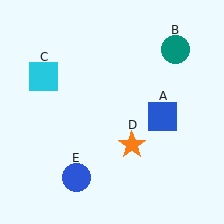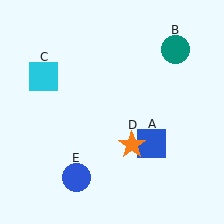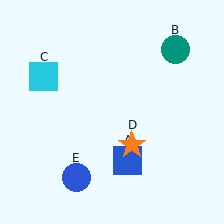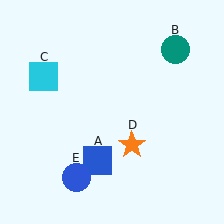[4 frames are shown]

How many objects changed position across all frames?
1 object changed position: blue square (object A).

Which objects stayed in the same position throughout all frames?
Teal circle (object B) and cyan square (object C) and orange star (object D) and blue circle (object E) remained stationary.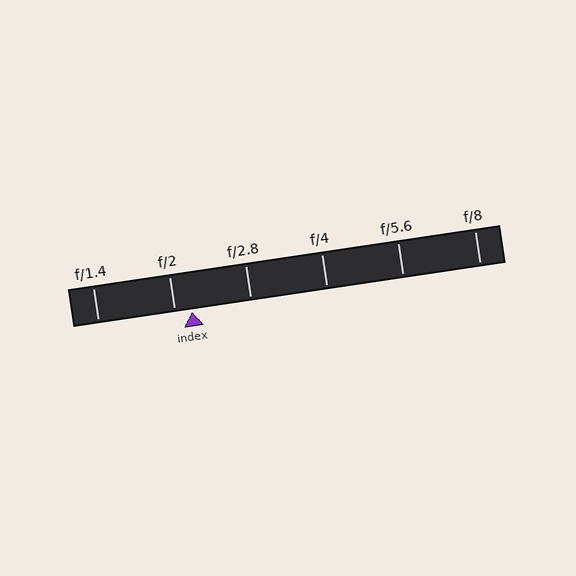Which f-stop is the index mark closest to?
The index mark is closest to f/2.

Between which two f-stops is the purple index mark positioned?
The index mark is between f/2 and f/2.8.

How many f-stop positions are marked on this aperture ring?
There are 6 f-stop positions marked.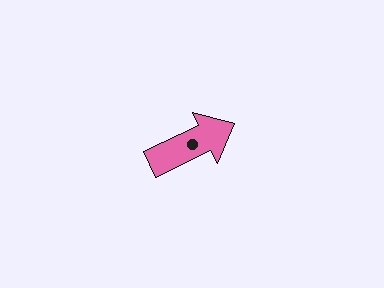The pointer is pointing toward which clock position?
Roughly 2 o'clock.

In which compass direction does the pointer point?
Northeast.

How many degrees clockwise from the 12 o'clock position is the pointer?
Approximately 64 degrees.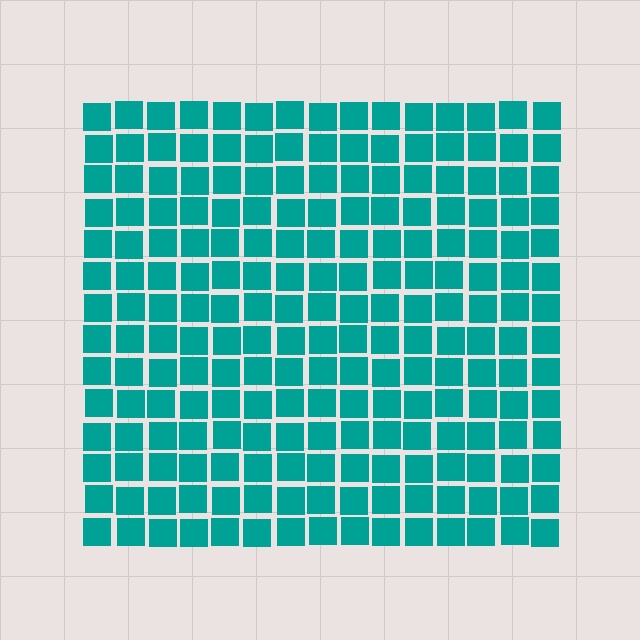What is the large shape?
The large shape is a square.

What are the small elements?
The small elements are squares.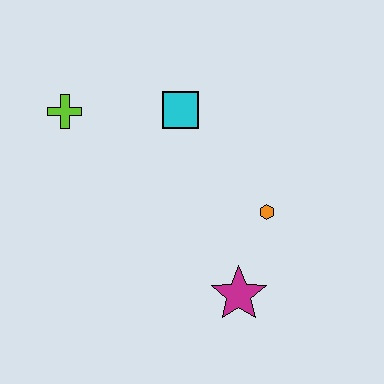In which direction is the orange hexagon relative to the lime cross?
The orange hexagon is to the right of the lime cross.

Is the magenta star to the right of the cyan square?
Yes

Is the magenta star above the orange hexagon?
No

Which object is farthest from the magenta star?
The lime cross is farthest from the magenta star.